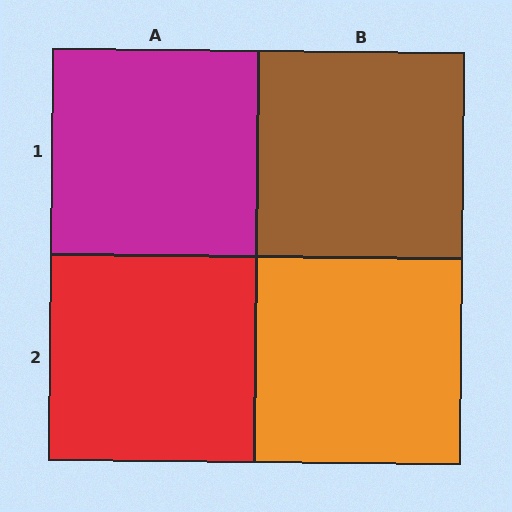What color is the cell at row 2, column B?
Orange.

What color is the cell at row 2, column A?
Red.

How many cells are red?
1 cell is red.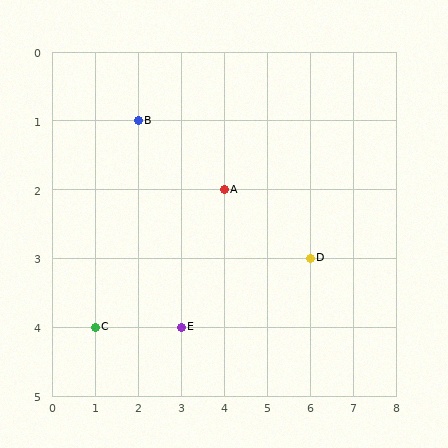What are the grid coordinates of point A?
Point A is at grid coordinates (4, 2).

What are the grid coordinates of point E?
Point E is at grid coordinates (3, 4).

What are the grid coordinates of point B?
Point B is at grid coordinates (2, 1).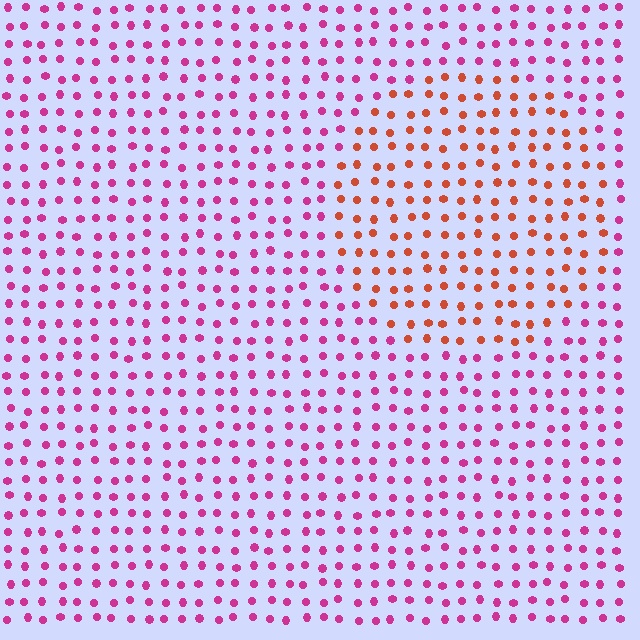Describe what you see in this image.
The image is filled with small magenta elements in a uniform arrangement. A circle-shaped region is visible where the elements are tinted to a slightly different hue, forming a subtle color boundary.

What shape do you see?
I see a circle.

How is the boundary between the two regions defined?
The boundary is defined purely by a slight shift in hue (about 48 degrees). Spacing, size, and orientation are identical on both sides.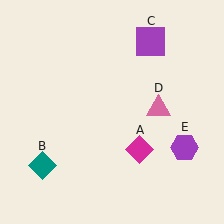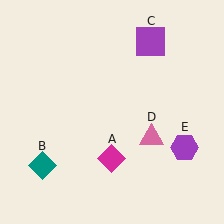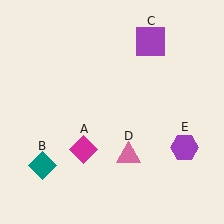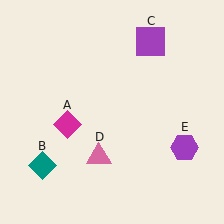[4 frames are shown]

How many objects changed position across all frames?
2 objects changed position: magenta diamond (object A), pink triangle (object D).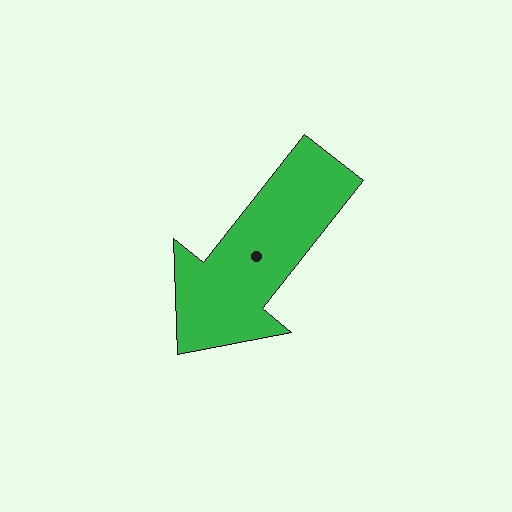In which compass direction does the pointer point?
Southwest.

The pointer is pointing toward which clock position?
Roughly 7 o'clock.